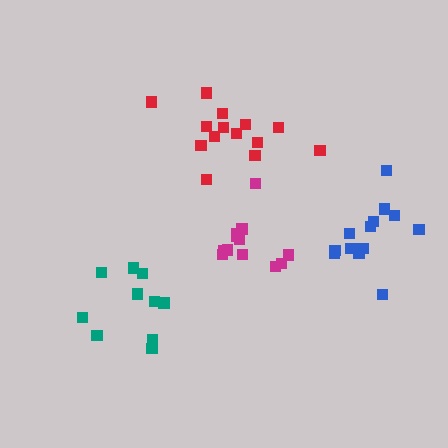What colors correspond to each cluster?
The clusters are colored: teal, red, magenta, blue.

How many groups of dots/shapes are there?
There are 4 groups.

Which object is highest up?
The red cluster is topmost.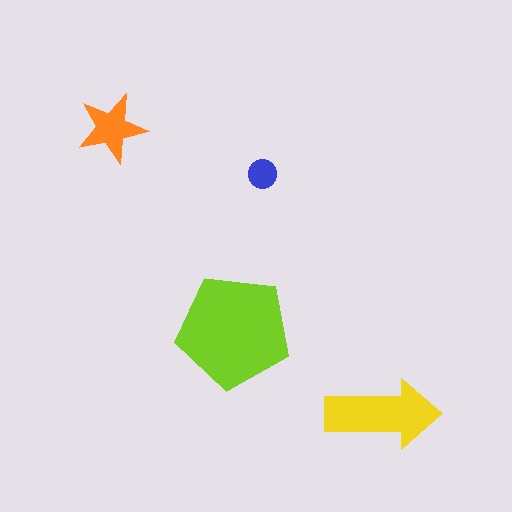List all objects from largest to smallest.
The lime pentagon, the yellow arrow, the orange star, the blue circle.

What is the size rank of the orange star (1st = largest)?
3rd.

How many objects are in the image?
There are 4 objects in the image.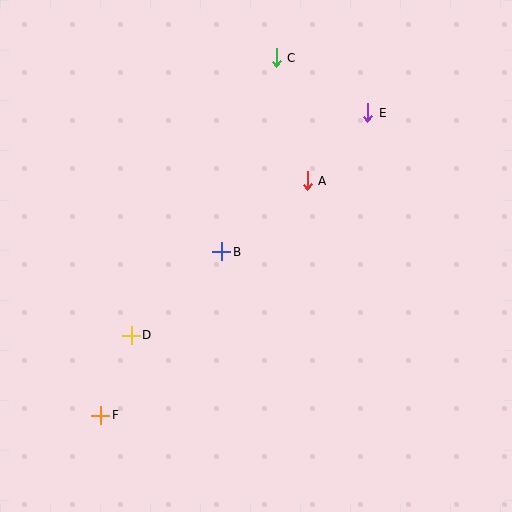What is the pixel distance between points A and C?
The distance between A and C is 127 pixels.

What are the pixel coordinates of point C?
Point C is at (276, 58).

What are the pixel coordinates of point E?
Point E is at (368, 113).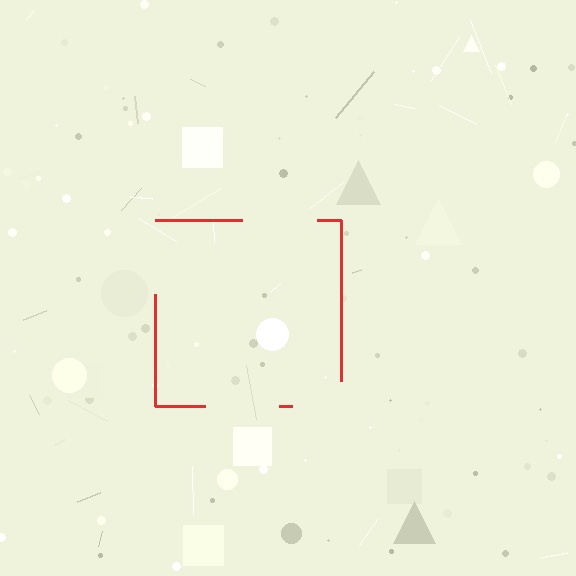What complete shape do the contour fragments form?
The contour fragments form a square.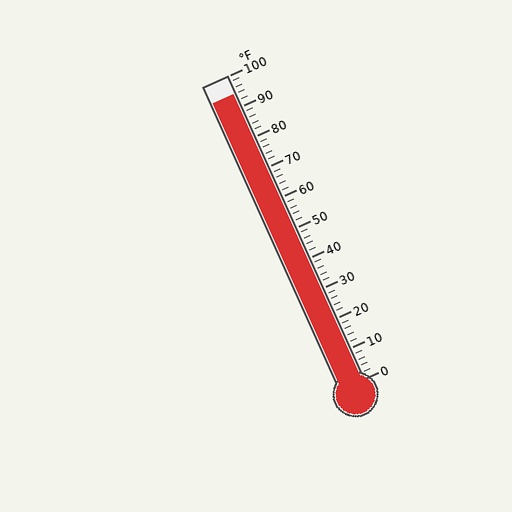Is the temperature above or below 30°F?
The temperature is above 30°F.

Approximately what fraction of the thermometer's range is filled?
The thermometer is filled to approximately 95% of its range.